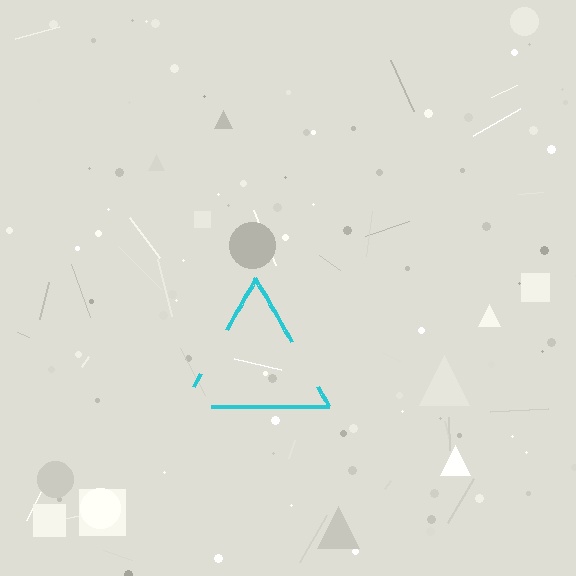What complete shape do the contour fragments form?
The contour fragments form a triangle.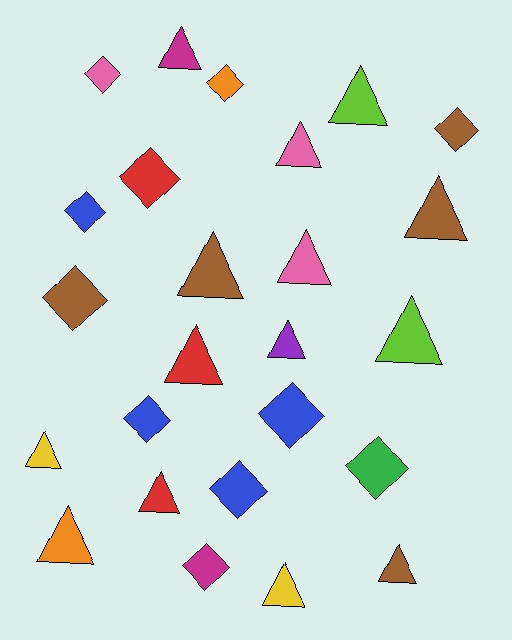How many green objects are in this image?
There is 1 green object.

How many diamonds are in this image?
There are 11 diamonds.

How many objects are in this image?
There are 25 objects.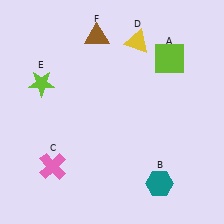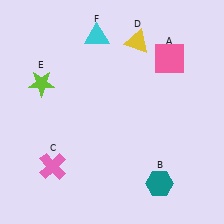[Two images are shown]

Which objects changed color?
A changed from lime to pink. F changed from brown to cyan.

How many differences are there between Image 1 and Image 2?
There are 2 differences between the two images.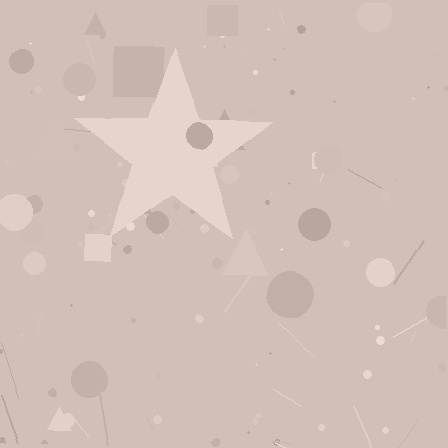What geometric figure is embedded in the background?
A star is embedded in the background.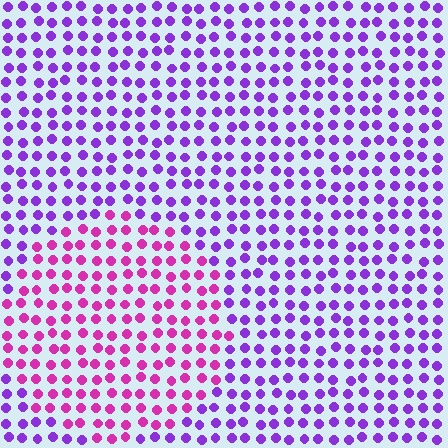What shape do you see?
I see a circle.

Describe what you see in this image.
The image is filled with small purple elements in a uniform arrangement. A circle-shaped region is visible where the elements are tinted to a slightly different hue, forming a subtle color boundary.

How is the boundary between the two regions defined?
The boundary is defined purely by a slight shift in hue (about 42 degrees). Spacing, size, and orientation are identical on both sides.